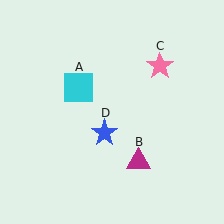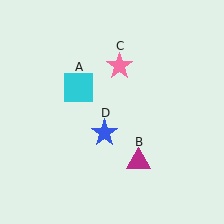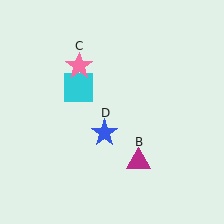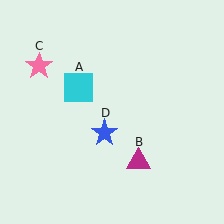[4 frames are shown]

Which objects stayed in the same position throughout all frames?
Cyan square (object A) and magenta triangle (object B) and blue star (object D) remained stationary.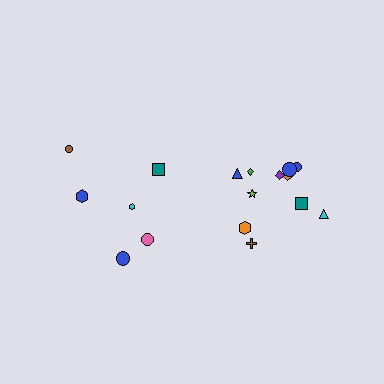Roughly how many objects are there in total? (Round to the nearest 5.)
Roughly 20 objects in total.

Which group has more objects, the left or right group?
The right group.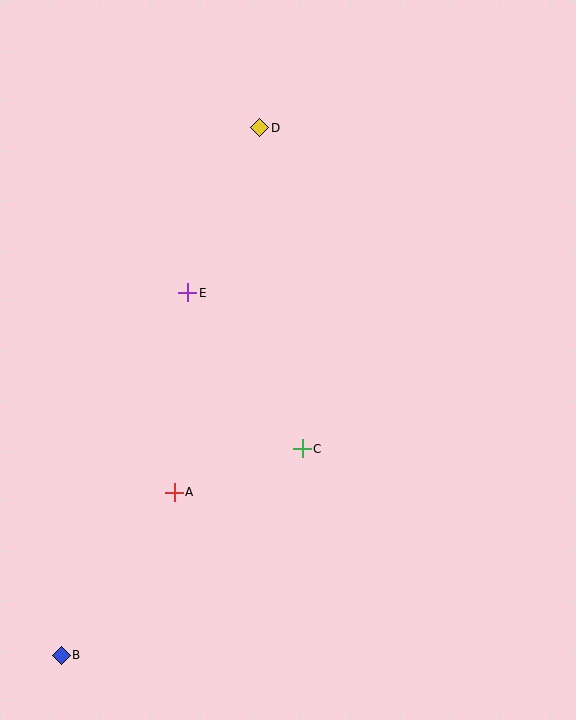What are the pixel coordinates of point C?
Point C is at (302, 449).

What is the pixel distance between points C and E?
The distance between C and E is 194 pixels.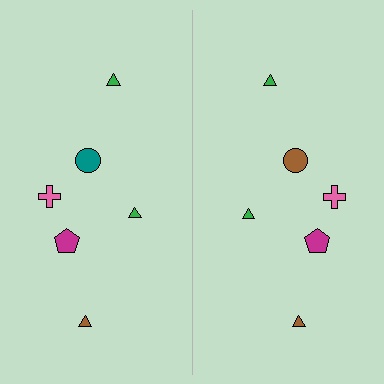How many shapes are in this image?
There are 12 shapes in this image.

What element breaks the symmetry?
The brown circle on the right side breaks the symmetry — its mirror counterpart is teal.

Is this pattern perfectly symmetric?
No, the pattern is not perfectly symmetric. The brown circle on the right side breaks the symmetry — its mirror counterpart is teal.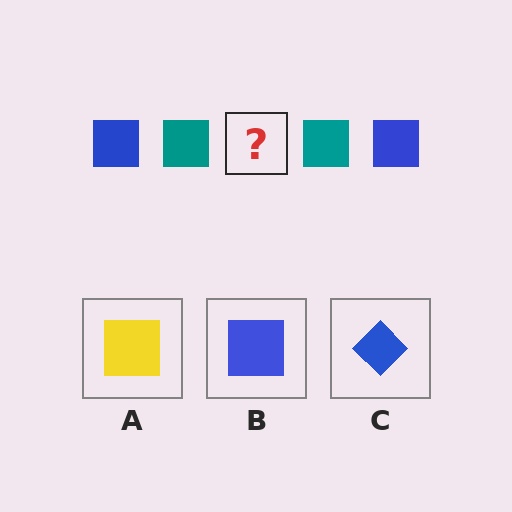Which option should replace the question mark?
Option B.